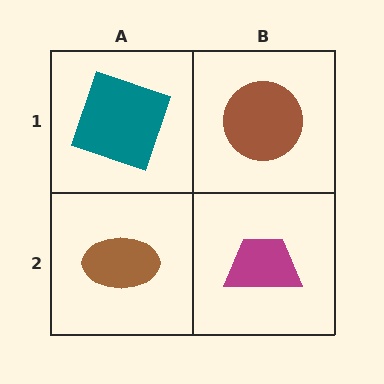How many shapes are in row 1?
2 shapes.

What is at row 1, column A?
A teal square.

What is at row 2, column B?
A magenta trapezoid.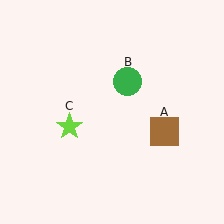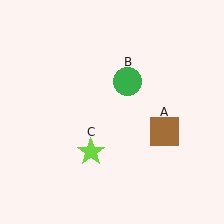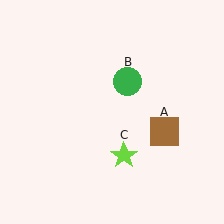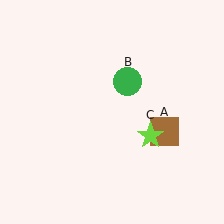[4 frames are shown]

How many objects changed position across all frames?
1 object changed position: lime star (object C).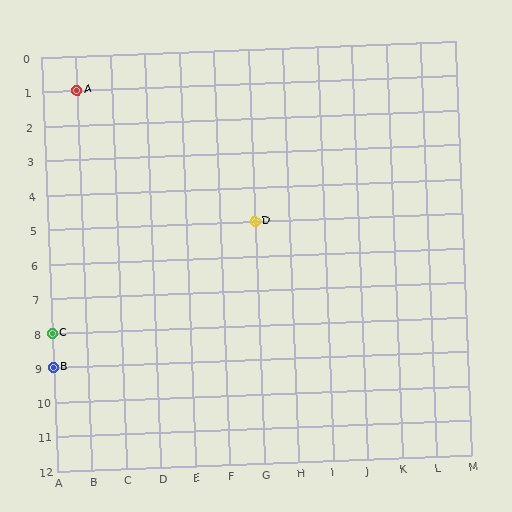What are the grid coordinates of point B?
Point B is at grid coordinates (A, 9).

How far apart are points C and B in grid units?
Points C and B are 1 row apart.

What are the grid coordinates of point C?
Point C is at grid coordinates (A, 8).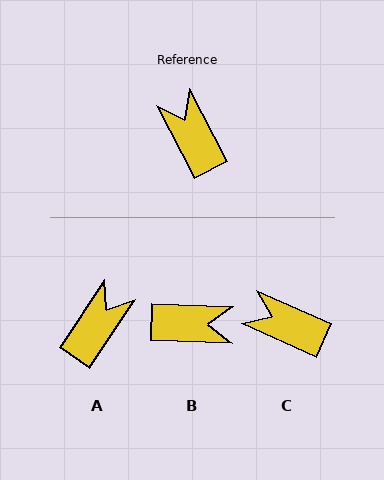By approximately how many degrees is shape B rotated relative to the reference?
Approximately 120 degrees clockwise.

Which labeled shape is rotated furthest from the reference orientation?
B, about 120 degrees away.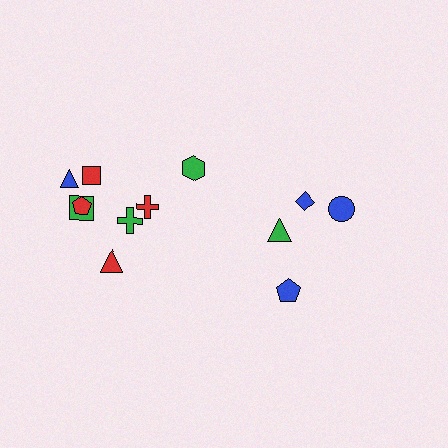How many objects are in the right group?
There are 4 objects.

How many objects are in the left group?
There are 8 objects.